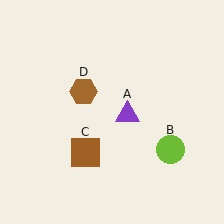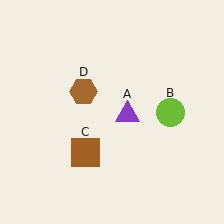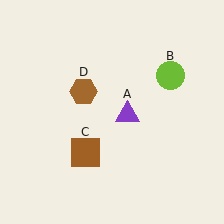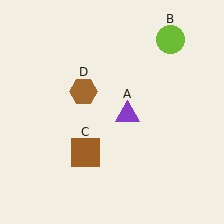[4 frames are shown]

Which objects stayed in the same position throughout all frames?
Purple triangle (object A) and brown square (object C) and brown hexagon (object D) remained stationary.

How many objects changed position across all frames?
1 object changed position: lime circle (object B).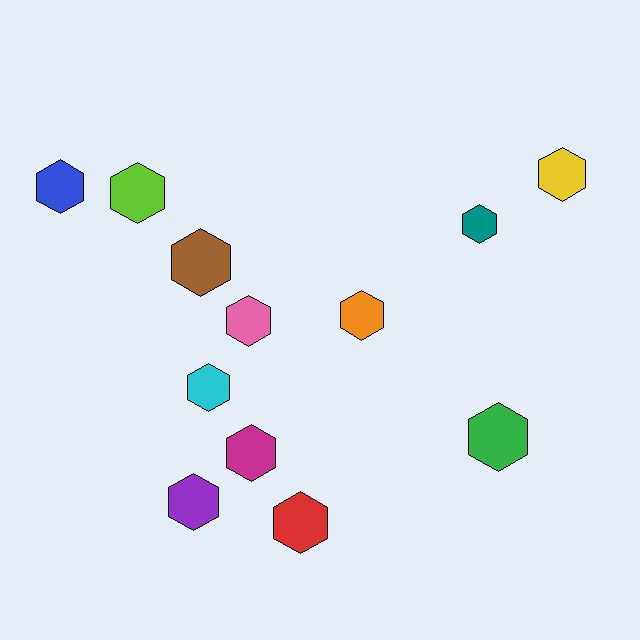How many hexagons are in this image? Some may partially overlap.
There are 12 hexagons.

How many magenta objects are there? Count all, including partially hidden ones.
There is 1 magenta object.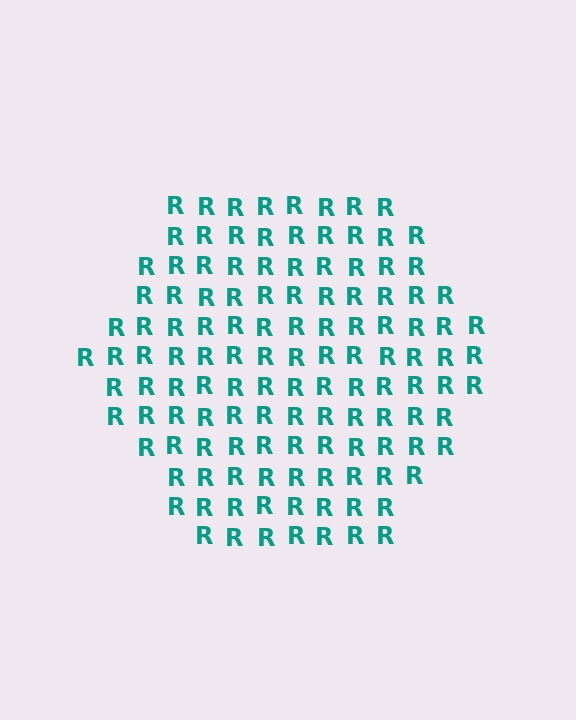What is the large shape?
The large shape is a hexagon.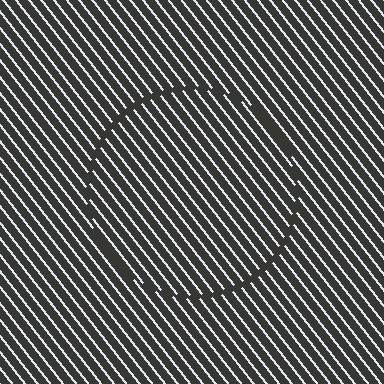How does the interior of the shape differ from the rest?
The interior of the shape contains the same grating, shifted by half a period — the contour is defined by the phase discontinuity where line-ends from the inner and outer gratings abut.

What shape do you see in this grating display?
An illusory circle. The interior of the shape contains the same grating, shifted by half a period — the contour is defined by the phase discontinuity where line-ends from the inner and outer gratings abut.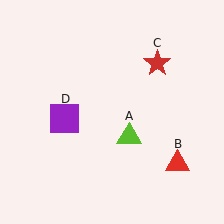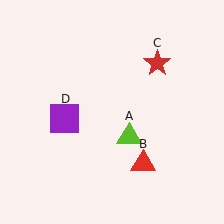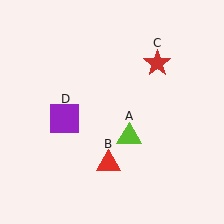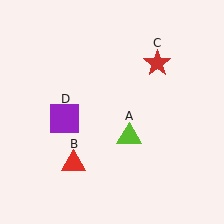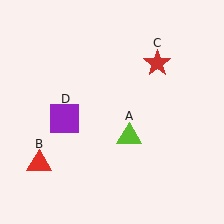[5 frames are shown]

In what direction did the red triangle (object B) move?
The red triangle (object B) moved left.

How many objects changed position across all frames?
1 object changed position: red triangle (object B).